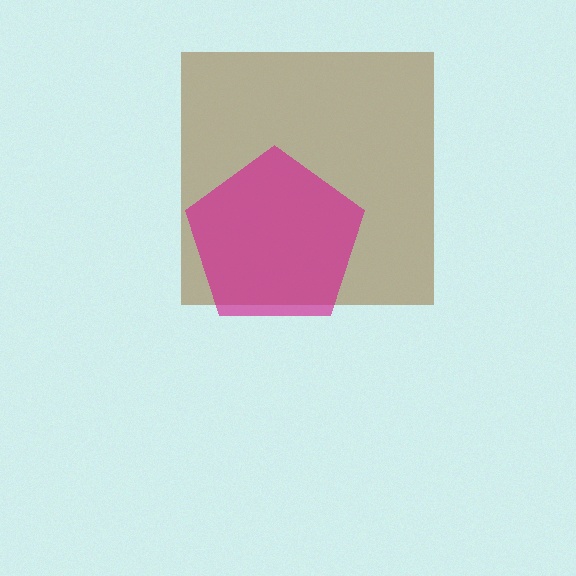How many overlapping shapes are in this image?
There are 2 overlapping shapes in the image.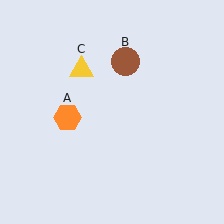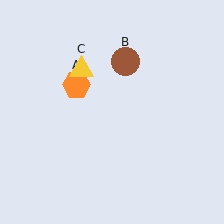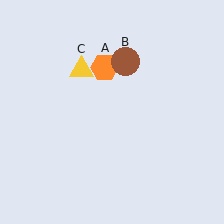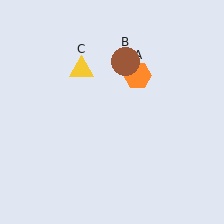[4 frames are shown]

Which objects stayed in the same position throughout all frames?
Brown circle (object B) and yellow triangle (object C) remained stationary.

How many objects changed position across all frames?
1 object changed position: orange hexagon (object A).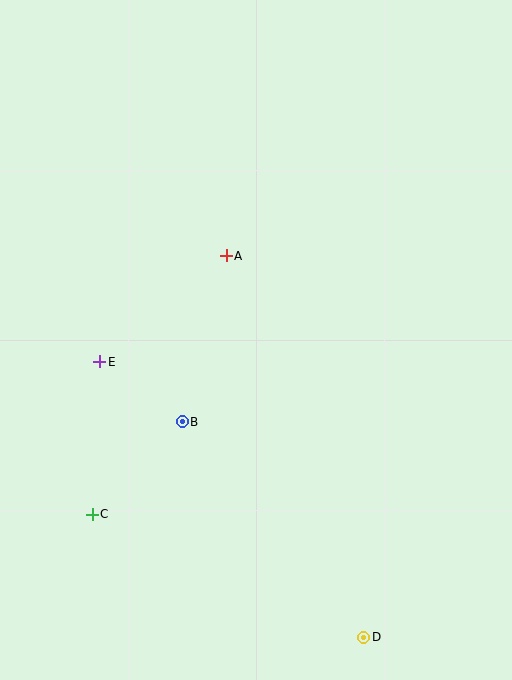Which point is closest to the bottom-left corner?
Point C is closest to the bottom-left corner.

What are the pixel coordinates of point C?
Point C is at (92, 514).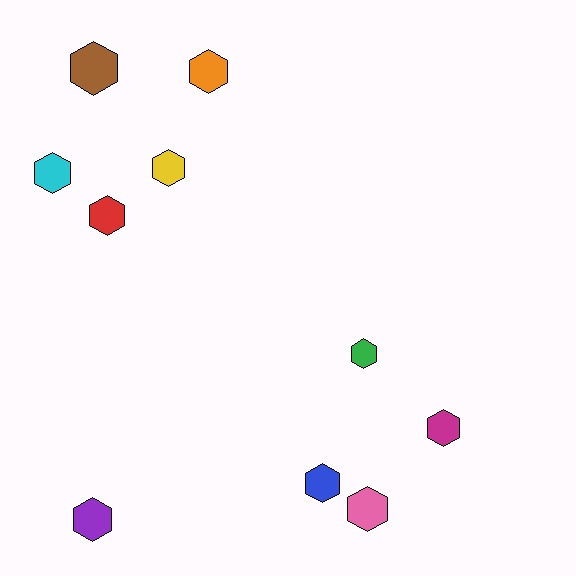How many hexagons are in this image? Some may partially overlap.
There are 10 hexagons.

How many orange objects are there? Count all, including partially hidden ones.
There is 1 orange object.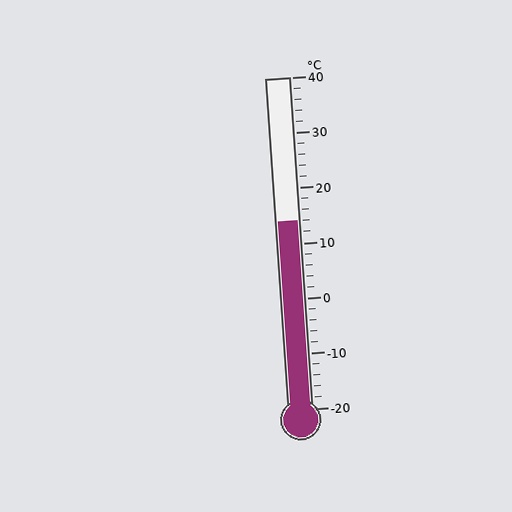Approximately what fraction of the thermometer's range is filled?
The thermometer is filled to approximately 55% of its range.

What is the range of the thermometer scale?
The thermometer scale ranges from -20°C to 40°C.